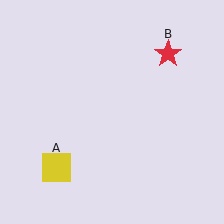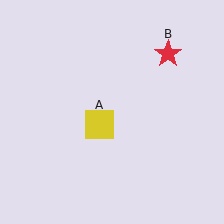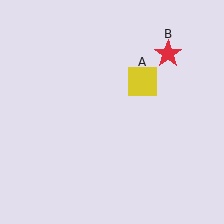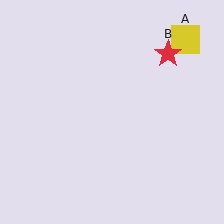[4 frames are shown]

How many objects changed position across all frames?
1 object changed position: yellow square (object A).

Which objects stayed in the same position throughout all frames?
Red star (object B) remained stationary.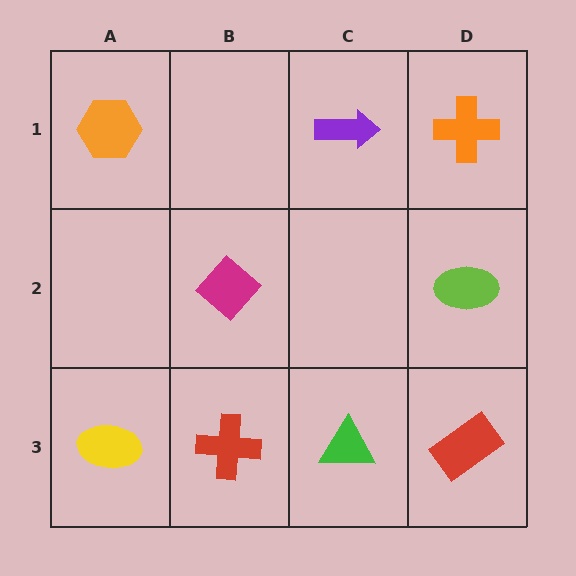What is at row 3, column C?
A green triangle.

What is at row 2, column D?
A lime ellipse.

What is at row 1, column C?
A purple arrow.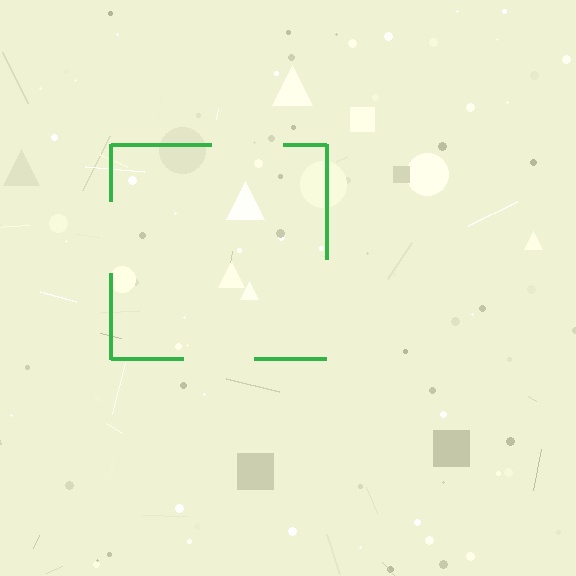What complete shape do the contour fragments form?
The contour fragments form a square.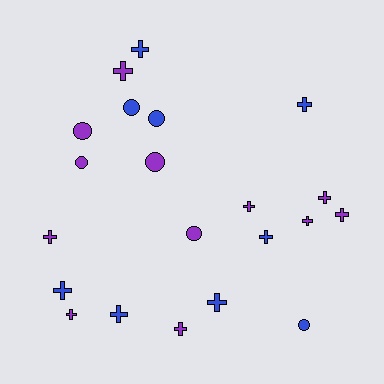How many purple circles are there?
There are 4 purple circles.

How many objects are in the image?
There are 21 objects.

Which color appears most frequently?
Purple, with 12 objects.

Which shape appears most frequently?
Cross, with 14 objects.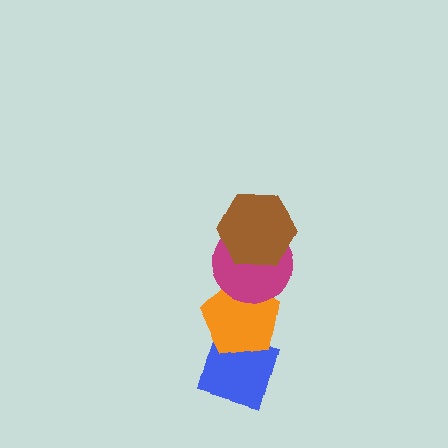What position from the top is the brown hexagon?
The brown hexagon is 1st from the top.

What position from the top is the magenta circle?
The magenta circle is 2nd from the top.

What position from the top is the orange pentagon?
The orange pentagon is 3rd from the top.